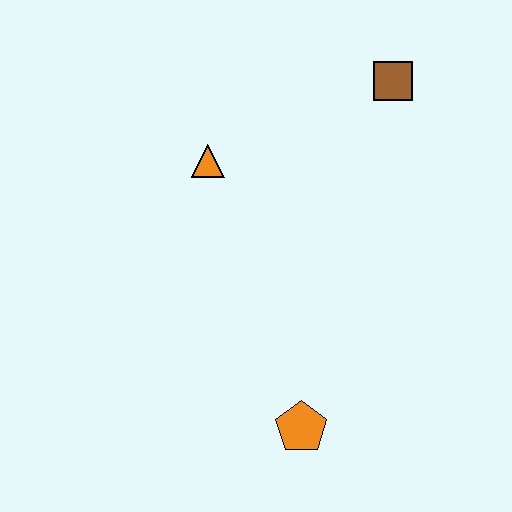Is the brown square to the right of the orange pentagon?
Yes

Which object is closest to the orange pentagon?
The orange triangle is closest to the orange pentagon.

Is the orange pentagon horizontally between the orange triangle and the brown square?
Yes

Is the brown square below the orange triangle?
No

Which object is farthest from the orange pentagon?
The brown square is farthest from the orange pentagon.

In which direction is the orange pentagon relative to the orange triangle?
The orange pentagon is below the orange triangle.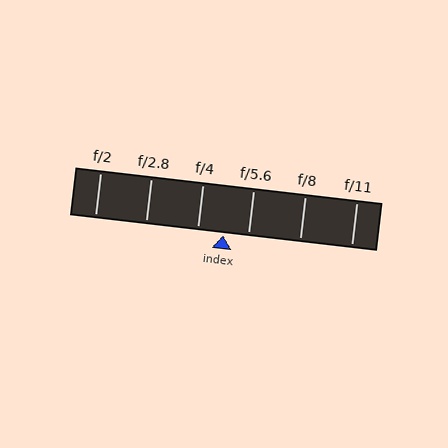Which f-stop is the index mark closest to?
The index mark is closest to f/5.6.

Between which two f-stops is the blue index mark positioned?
The index mark is between f/4 and f/5.6.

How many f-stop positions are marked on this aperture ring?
There are 6 f-stop positions marked.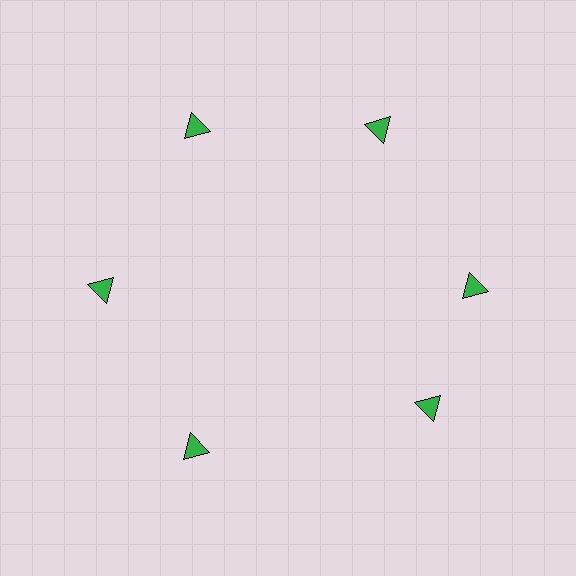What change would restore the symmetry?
The symmetry would be restored by rotating it back into even spacing with its neighbors so that all 6 triangles sit at equal angles and equal distance from the center.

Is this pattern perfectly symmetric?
No. The 6 green triangles are arranged in a ring, but one element near the 5 o'clock position is rotated out of alignment along the ring, breaking the 6-fold rotational symmetry.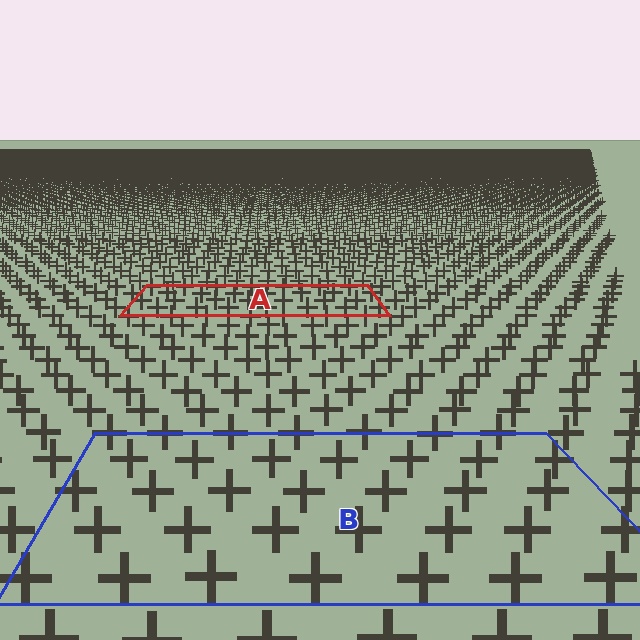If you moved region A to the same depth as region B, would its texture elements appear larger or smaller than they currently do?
They would appear larger. At a closer depth, the same texture elements are projected at a bigger on-screen size.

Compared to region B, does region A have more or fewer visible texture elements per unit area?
Region A has more texture elements per unit area — they are packed more densely because it is farther away.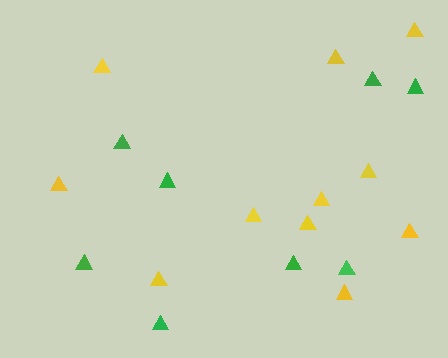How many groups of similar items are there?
There are 2 groups: one group of yellow triangles (11) and one group of green triangles (8).